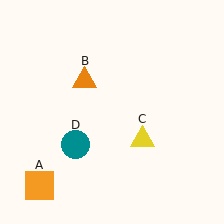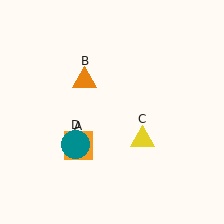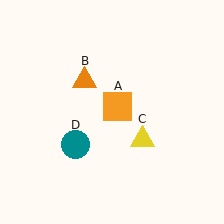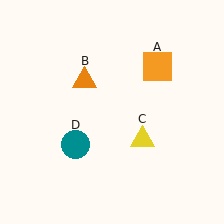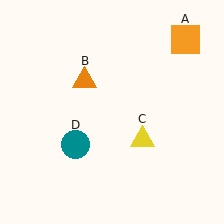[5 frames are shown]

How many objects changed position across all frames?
1 object changed position: orange square (object A).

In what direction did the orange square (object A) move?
The orange square (object A) moved up and to the right.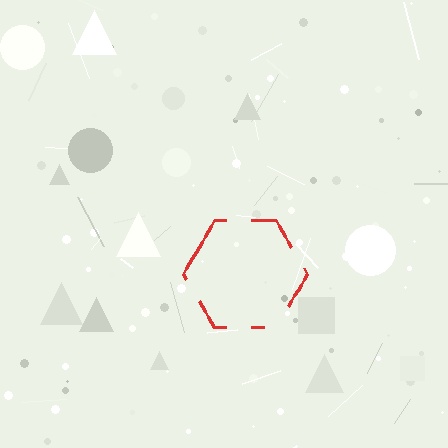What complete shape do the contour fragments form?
The contour fragments form a hexagon.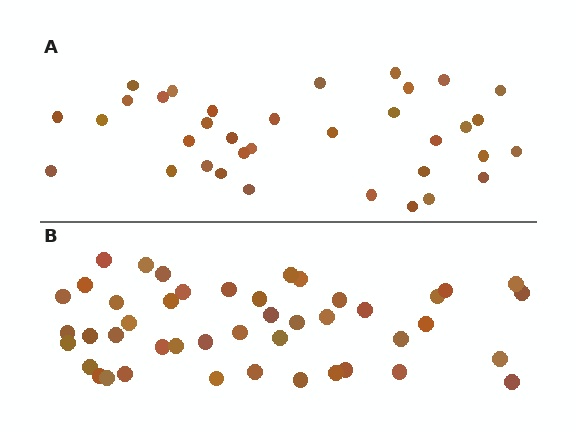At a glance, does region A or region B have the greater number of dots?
Region B (the bottom region) has more dots.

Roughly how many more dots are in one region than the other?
Region B has roughly 10 or so more dots than region A.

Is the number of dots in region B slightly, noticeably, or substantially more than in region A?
Region B has noticeably more, but not dramatically so. The ratio is roughly 1.3 to 1.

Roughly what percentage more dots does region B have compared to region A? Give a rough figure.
About 30% more.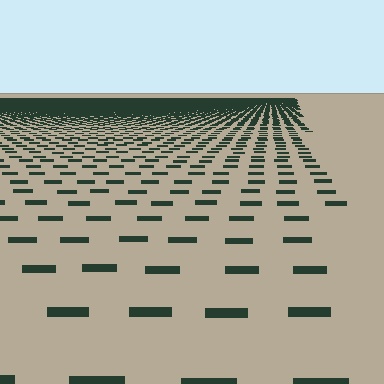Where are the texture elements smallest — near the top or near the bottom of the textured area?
Near the top.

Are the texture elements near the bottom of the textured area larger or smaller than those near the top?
Larger. Near the bottom, elements are closer to the viewer and appear at a bigger on-screen size.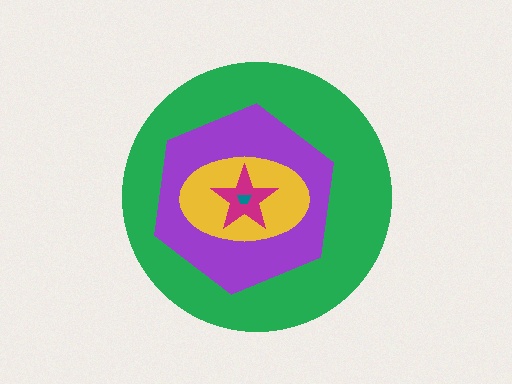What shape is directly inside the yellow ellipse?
The magenta star.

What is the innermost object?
The teal trapezoid.